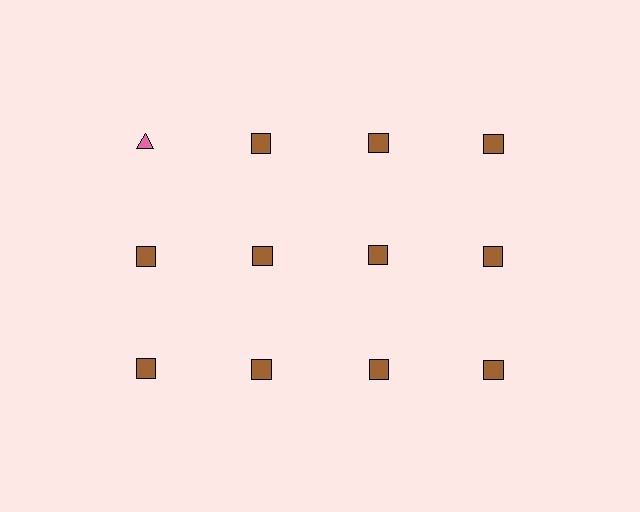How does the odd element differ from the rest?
It differs in both color (pink instead of brown) and shape (triangle instead of square).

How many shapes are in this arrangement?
There are 12 shapes arranged in a grid pattern.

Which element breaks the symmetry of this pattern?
The pink triangle in the top row, leftmost column breaks the symmetry. All other shapes are brown squares.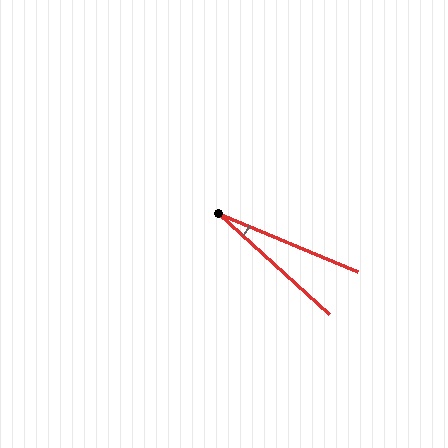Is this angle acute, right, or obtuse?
It is acute.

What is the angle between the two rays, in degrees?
Approximately 19 degrees.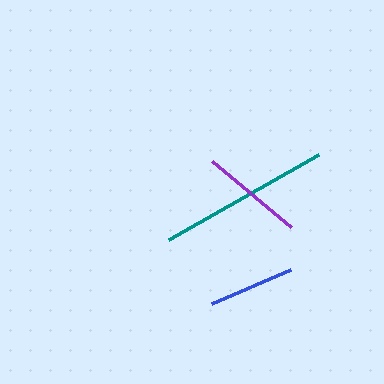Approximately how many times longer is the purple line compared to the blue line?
The purple line is approximately 1.2 times the length of the blue line.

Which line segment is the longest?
The teal line is the longest at approximately 172 pixels.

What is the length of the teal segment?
The teal segment is approximately 172 pixels long.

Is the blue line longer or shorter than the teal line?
The teal line is longer than the blue line.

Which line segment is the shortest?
The blue line is the shortest at approximately 85 pixels.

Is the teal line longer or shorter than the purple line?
The teal line is longer than the purple line.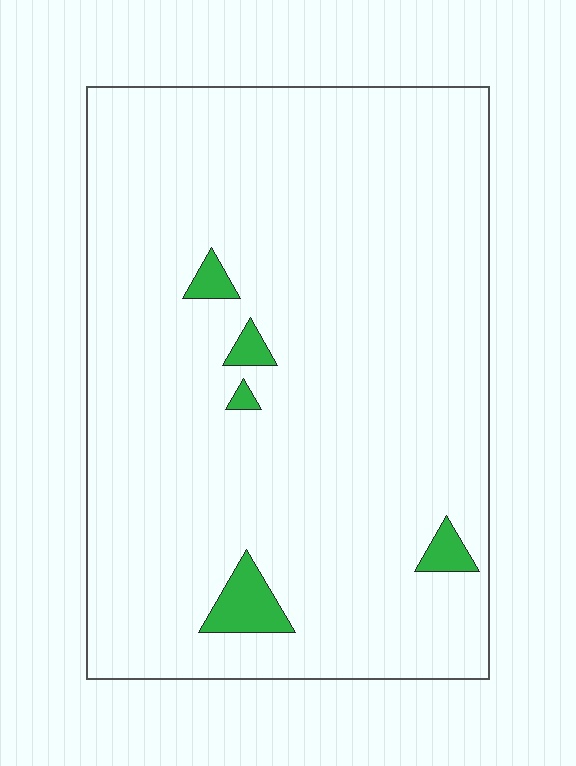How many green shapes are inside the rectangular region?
5.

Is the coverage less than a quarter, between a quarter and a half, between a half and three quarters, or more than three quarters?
Less than a quarter.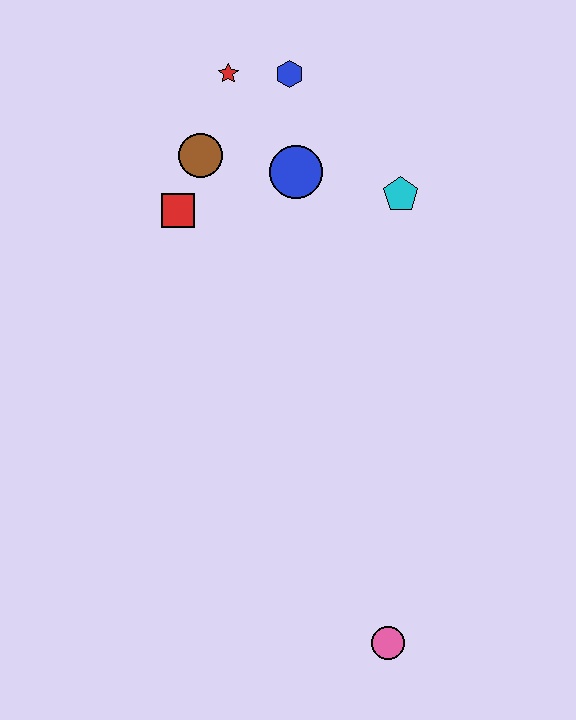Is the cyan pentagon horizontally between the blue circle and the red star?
No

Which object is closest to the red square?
The brown circle is closest to the red square.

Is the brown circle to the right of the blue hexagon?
No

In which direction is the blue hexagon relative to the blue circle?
The blue hexagon is above the blue circle.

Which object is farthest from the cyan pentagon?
The pink circle is farthest from the cyan pentagon.